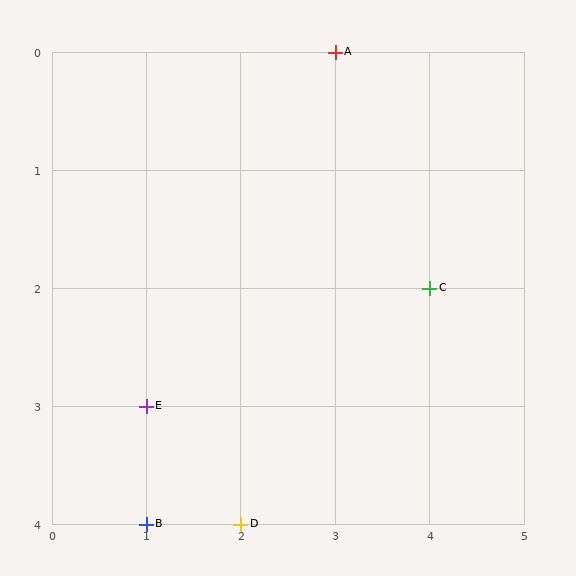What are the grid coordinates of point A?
Point A is at grid coordinates (3, 0).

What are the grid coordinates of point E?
Point E is at grid coordinates (1, 3).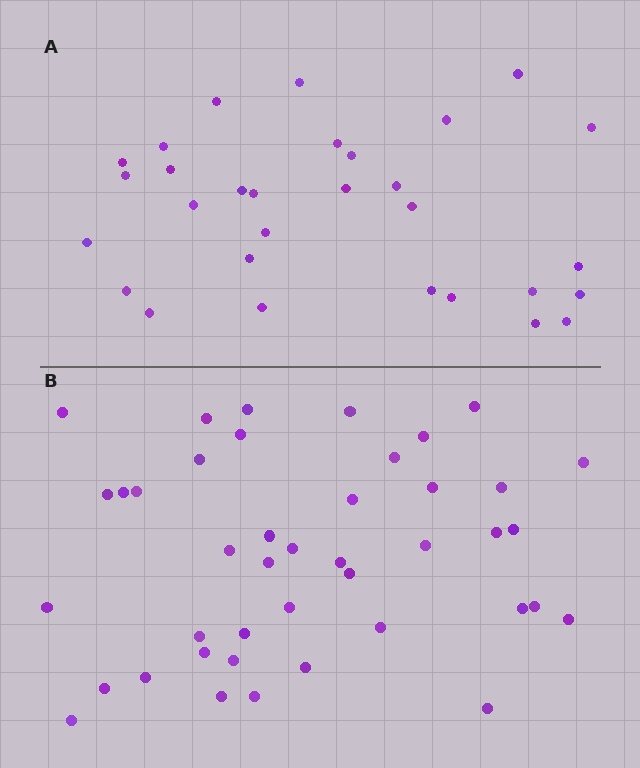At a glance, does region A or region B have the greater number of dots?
Region B (the bottom region) has more dots.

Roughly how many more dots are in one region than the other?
Region B has roughly 12 or so more dots than region A.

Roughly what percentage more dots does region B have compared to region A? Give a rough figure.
About 40% more.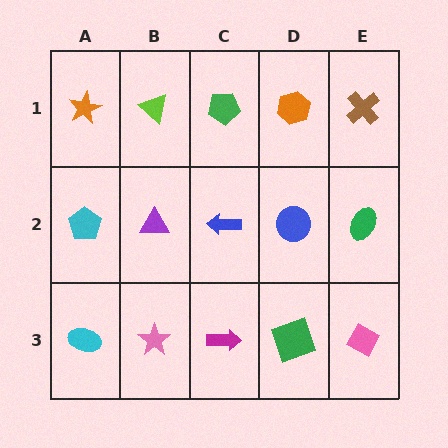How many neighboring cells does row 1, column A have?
2.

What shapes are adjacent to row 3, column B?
A purple triangle (row 2, column B), a cyan ellipse (row 3, column A), a magenta arrow (row 3, column C).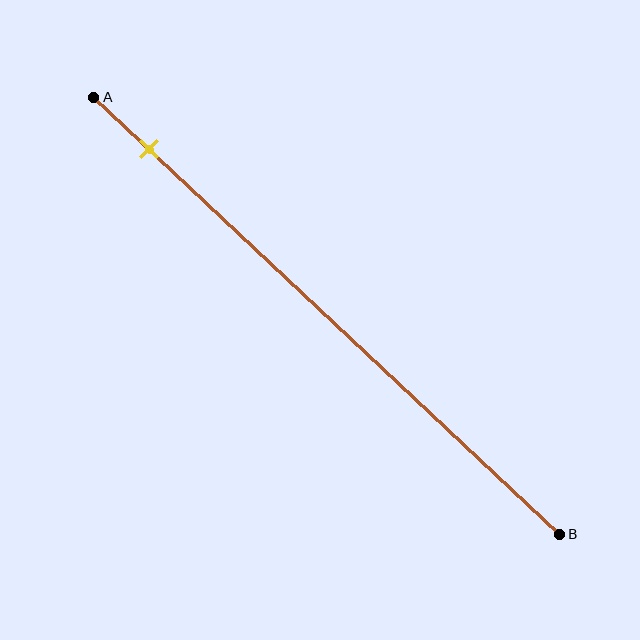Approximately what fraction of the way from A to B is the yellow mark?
The yellow mark is approximately 10% of the way from A to B.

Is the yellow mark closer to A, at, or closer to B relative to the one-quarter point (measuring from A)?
The yellow mark is closer to point A than the one-quarter point of segment AB.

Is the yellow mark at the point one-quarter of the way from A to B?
No, the mark is at about 10% from A, not at the 25% one-quarter point.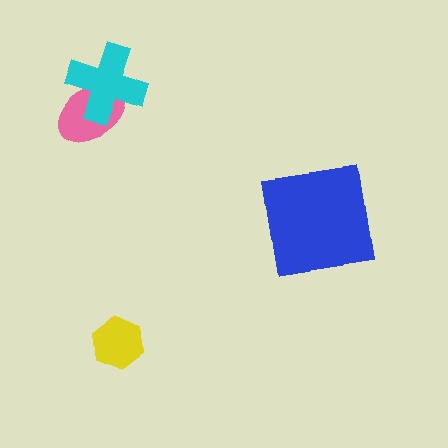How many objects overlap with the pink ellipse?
1 object overlaps with the pink ellipse.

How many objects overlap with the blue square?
0 objects overlap with the blue square.